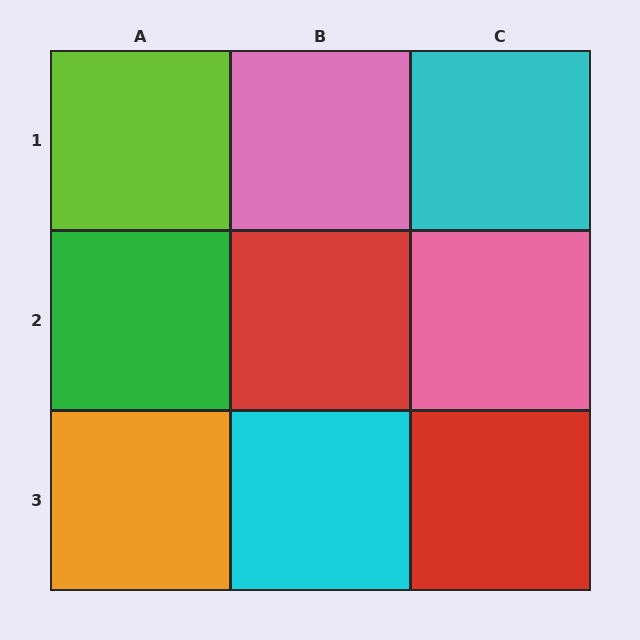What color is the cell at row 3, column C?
Red.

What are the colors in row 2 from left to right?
Green, red, pink.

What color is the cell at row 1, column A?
Lime.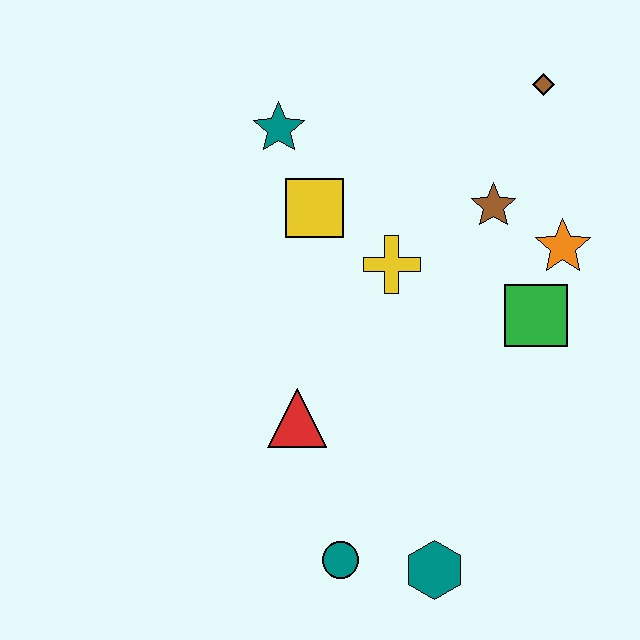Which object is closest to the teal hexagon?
The teal circle is closest to the teal hexagon.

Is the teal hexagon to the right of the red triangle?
Yes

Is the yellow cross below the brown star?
Yes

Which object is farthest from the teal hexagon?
The brown diamond is farthest from the teal hexagon.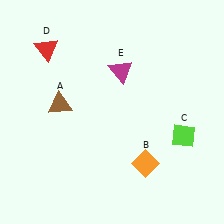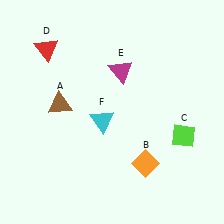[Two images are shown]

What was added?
A cyan triangle (F) was added in Image 2.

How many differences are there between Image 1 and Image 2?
There is 1 difference between the two images.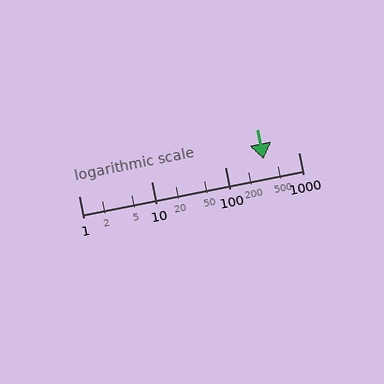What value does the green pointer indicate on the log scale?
The pointer indicates approximately 330.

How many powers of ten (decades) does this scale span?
The scale spans 3 decades, from 1 to 1000.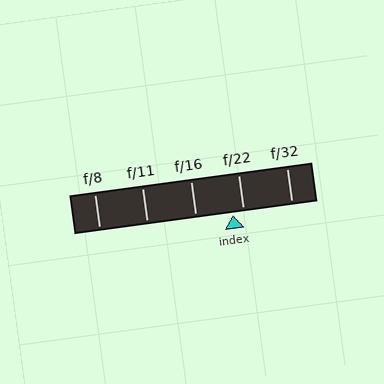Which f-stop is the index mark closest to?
The index mark is closest to f/22.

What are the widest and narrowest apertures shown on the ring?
The widest aperture shown is f/8 and the narrowest is f/32.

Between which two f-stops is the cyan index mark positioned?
The index mark is between f/16 and f/22.